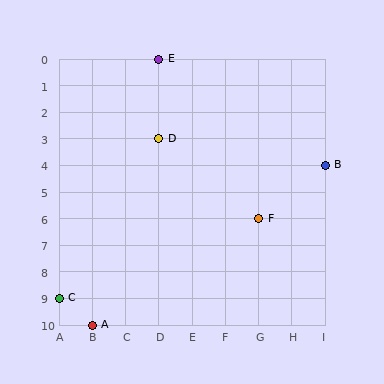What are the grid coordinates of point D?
Point D is at grid coordinates (D, 3).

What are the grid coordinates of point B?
Point B is at grid coordinates (I, 4).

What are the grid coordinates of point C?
Point C is at grid coordinates (A, 9).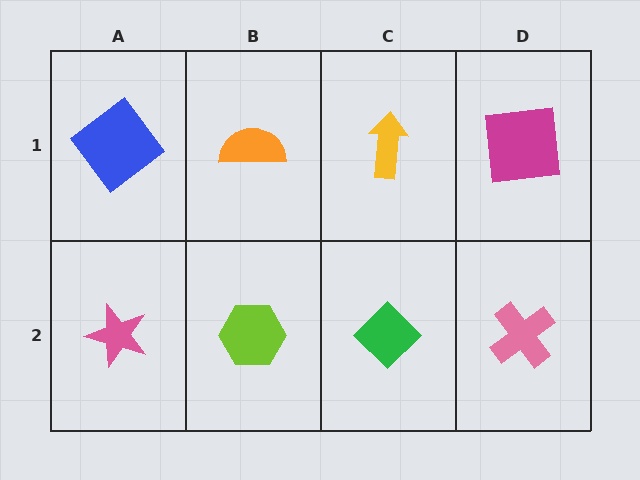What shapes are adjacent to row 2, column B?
An orange semicircle (row 1, column B), a pink star (row 2, column A), a green diamond (row 2, column C).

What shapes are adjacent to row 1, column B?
A lime hexagon (row 2, column B), a blue diamond (row 1, column A), a yellow arrow (row 1, column C).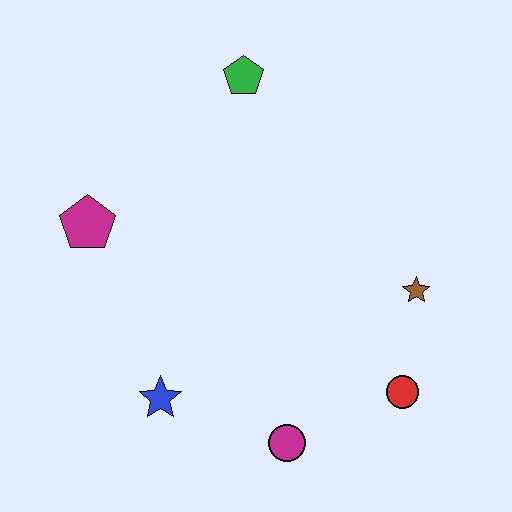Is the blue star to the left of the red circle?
Yes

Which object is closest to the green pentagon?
The magenta pentagon is closest to the green pentagon.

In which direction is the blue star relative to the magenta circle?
The blue star is to the left of the magenta circle.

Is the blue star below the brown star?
Yes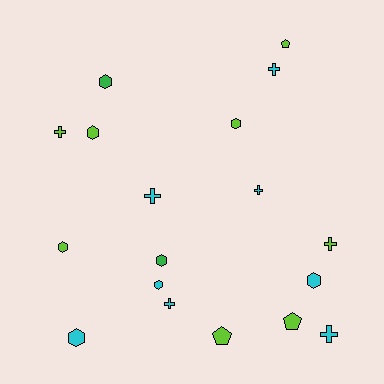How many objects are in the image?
There are 18 objects.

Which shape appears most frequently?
Hexagon, with 8 objects.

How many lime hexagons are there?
There are 3 lime hexagons.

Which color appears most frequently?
Cyan, with 8 objects.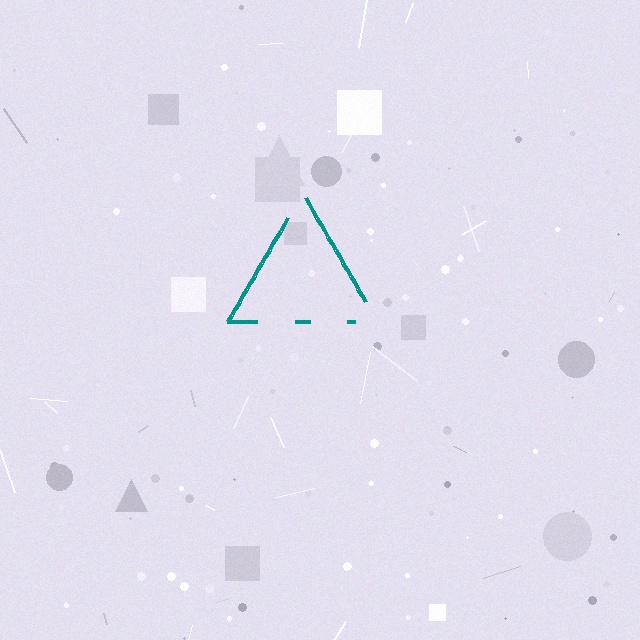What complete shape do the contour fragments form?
The contour fragments form a triangle.